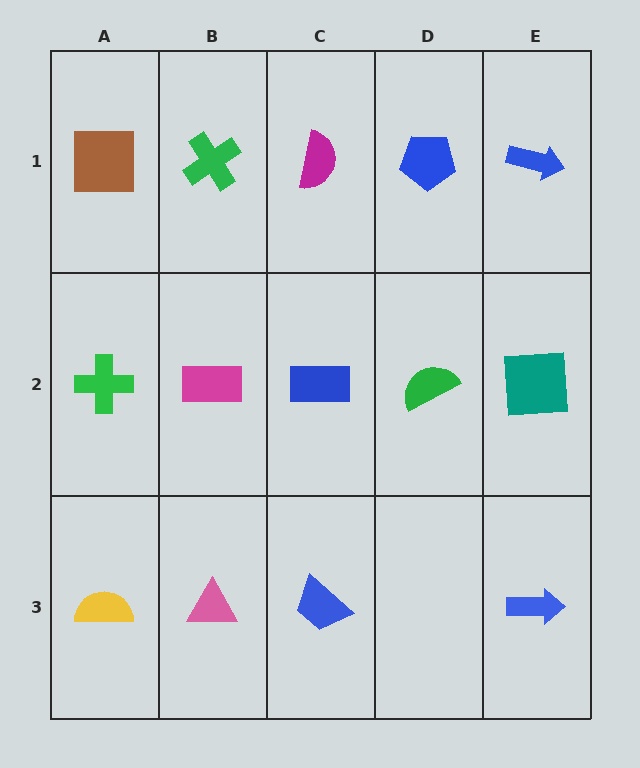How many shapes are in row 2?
5 shapes.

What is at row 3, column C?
A blue trapezoid.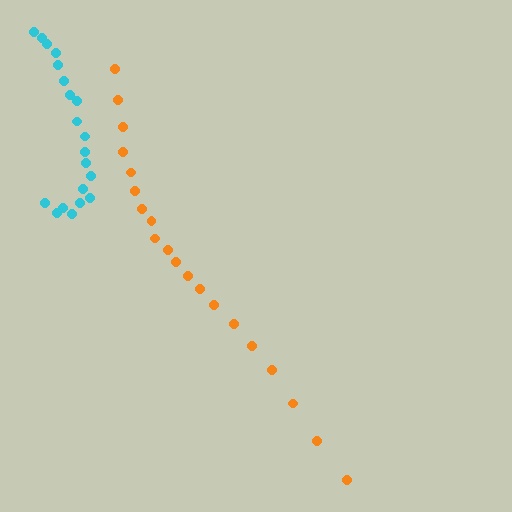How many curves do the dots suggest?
There are 2 distinct paths.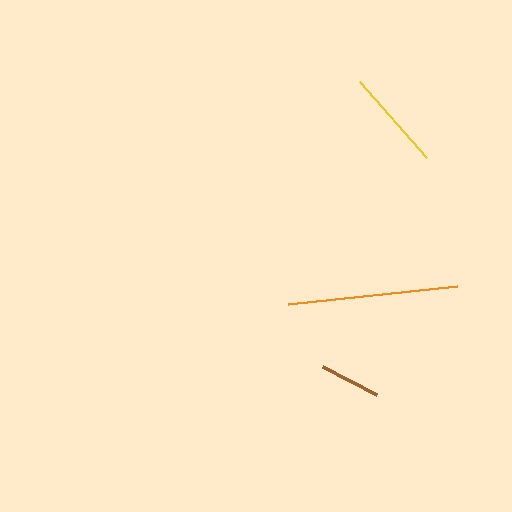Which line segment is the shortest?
The brown line is the shortest at approximately 61 pixels.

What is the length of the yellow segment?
The yellow segment is approximately 101 pixels long.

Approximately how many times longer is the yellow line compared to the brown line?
The yellow line is approximately 1.7 times the length of the brown line.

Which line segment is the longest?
The orange line is the longest at approximately 171 pixels.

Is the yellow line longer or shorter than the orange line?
The orange line is longer than the yellow line.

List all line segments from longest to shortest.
From longest to shortest: orange, yellow, brown.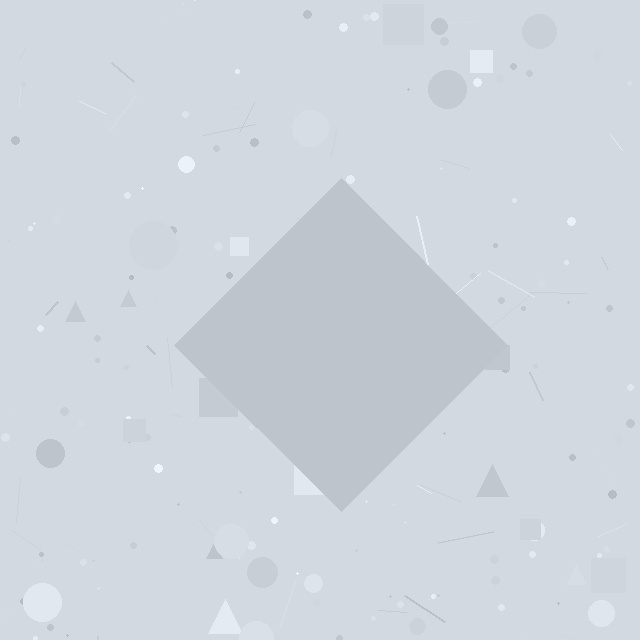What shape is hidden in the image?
A diamond is hidden in the image.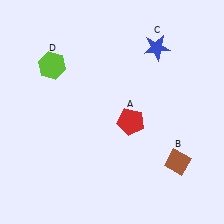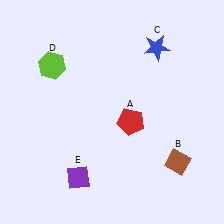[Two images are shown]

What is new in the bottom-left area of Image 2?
A purple diamond (E) was added in the bottom-left area of Image 2.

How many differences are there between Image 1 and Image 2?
There is 1 difference between the two images.